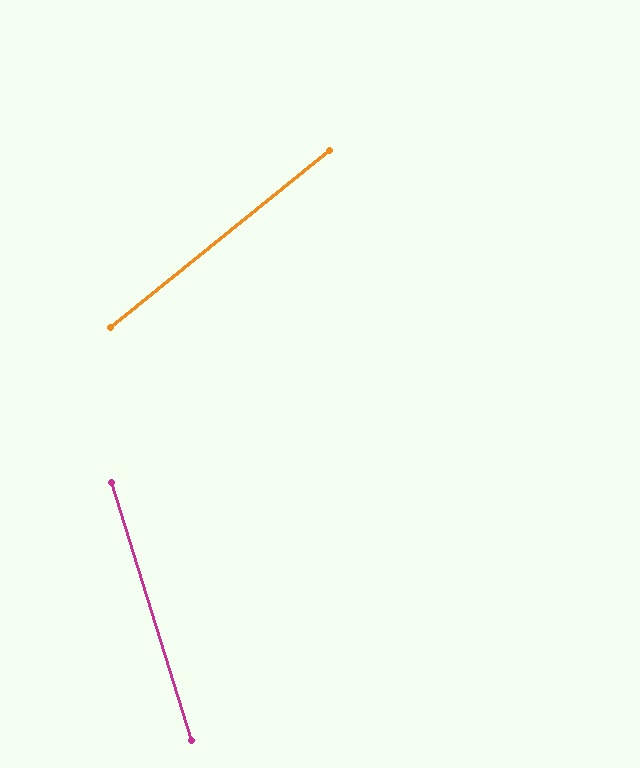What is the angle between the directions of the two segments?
Approximately 68 degrees.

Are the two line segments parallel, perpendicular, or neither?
Neither parallel nor perpendicular — they differ by about 68°.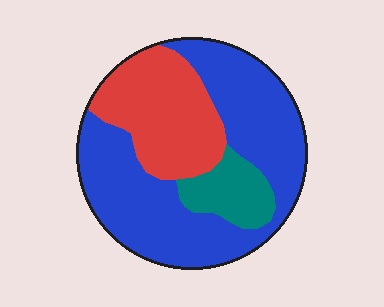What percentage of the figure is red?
Red covers around 30% of the figure.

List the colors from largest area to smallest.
From largest to smallest: blue, red, teal.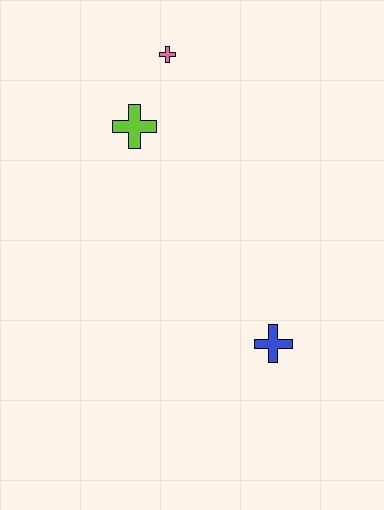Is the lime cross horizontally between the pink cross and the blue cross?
No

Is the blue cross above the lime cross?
No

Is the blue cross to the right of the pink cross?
Yes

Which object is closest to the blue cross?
The lime cross is closest to the blue cross.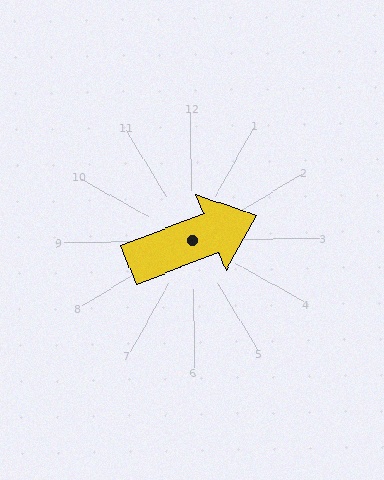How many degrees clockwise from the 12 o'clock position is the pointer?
Approximately 70 degrees.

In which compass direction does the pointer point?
East.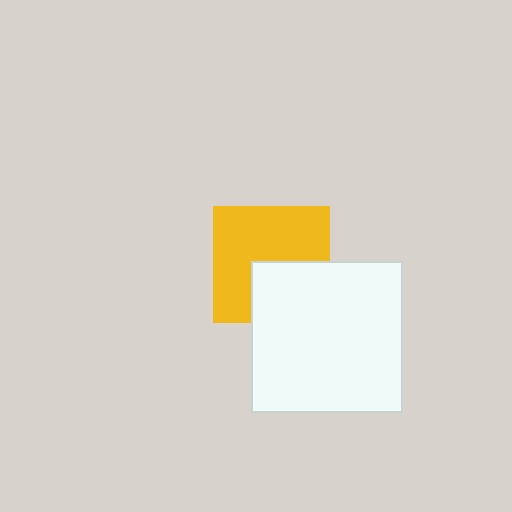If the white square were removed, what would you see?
You would see the complete yellow square.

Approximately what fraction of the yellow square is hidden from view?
Roughly 35% of the yellow square is hidden behind the white square.